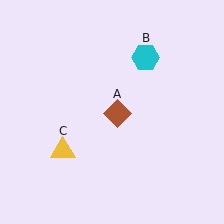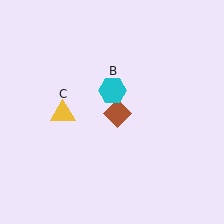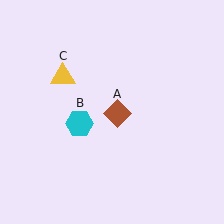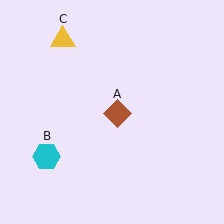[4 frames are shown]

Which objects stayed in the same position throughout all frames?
Brown diamond (object A) remained stationary.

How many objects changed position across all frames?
2 objects changed position: cyan hexagon (object B), yellow triangle (object C).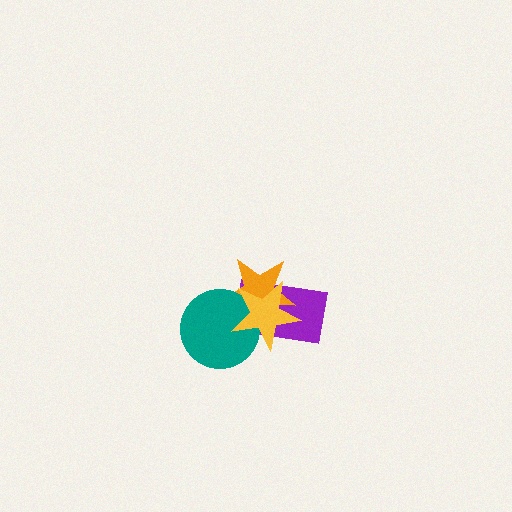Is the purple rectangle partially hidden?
Yes, it is partially covered by another shape.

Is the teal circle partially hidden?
Yes, it is partially covered by another shape.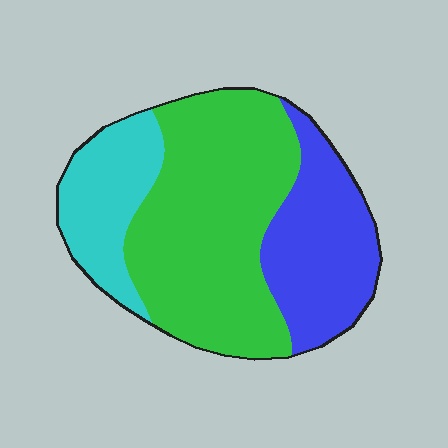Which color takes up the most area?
Green, at roughly 55%.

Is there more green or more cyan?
Green.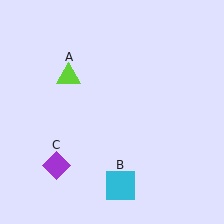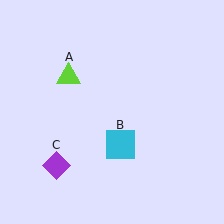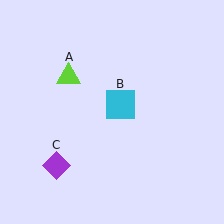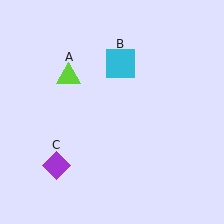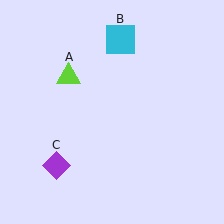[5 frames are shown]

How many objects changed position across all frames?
1 object changed position: cyan square (object B).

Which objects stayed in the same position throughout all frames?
Lime triangle (object A) and purple diamond (object C) remained stationary.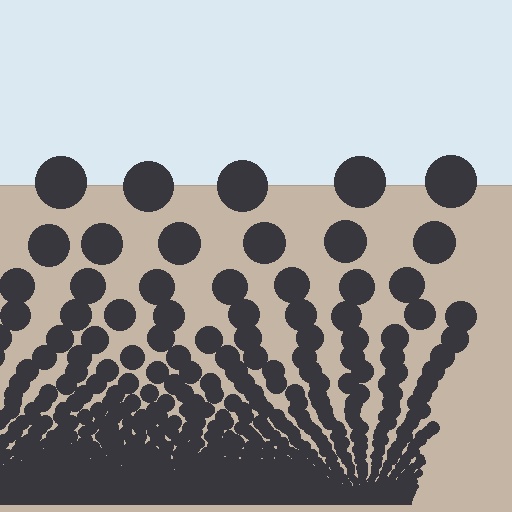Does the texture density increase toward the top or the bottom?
Density increases toward the bottom.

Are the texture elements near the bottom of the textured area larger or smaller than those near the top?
Smaller. The gradient is inverted — elements near the bottom are smaller and denser.